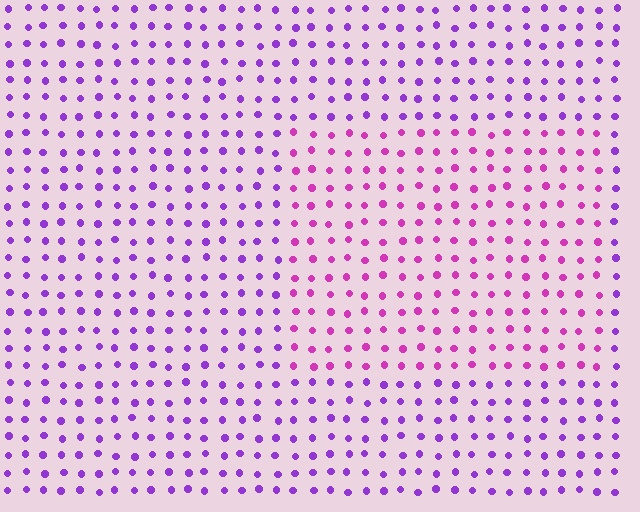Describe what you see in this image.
The image is filled with small purple elements in a uniform arrangement. A rectangle-shaped region is visible where the elements are tinted to a slightly different hue, forming a subtle color boundary.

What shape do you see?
I see a rectangle.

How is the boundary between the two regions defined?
The boundary is defined purely by a slight shift in hue (about 34 degrees). Spacing, size, and orientation are identical on both sides.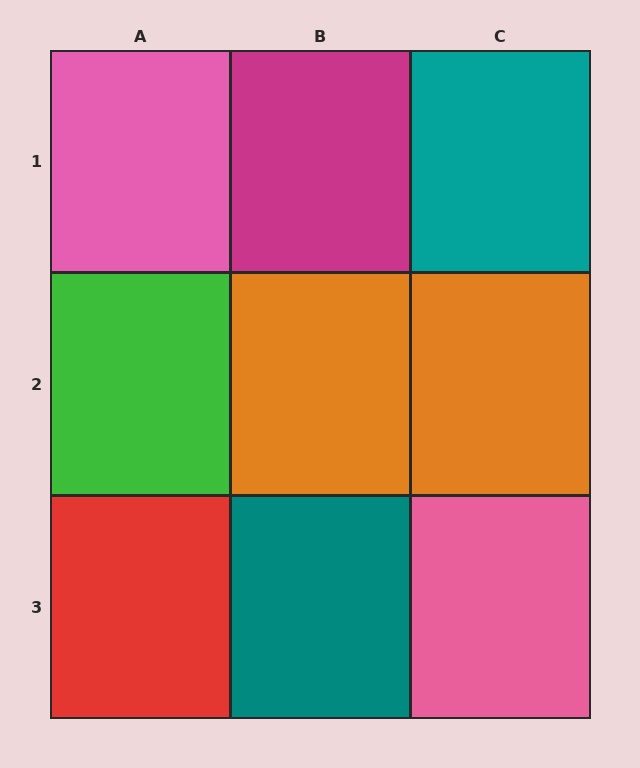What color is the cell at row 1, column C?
Teal.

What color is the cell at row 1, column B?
Magenta.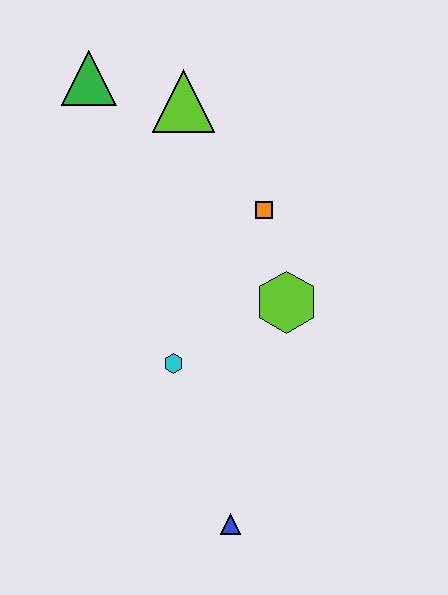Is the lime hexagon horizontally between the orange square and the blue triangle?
No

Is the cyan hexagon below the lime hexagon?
Yes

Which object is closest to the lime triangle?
The green triangle is closest to the lime triangle.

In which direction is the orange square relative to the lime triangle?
The orange square is below the lime triangle.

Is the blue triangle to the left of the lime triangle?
No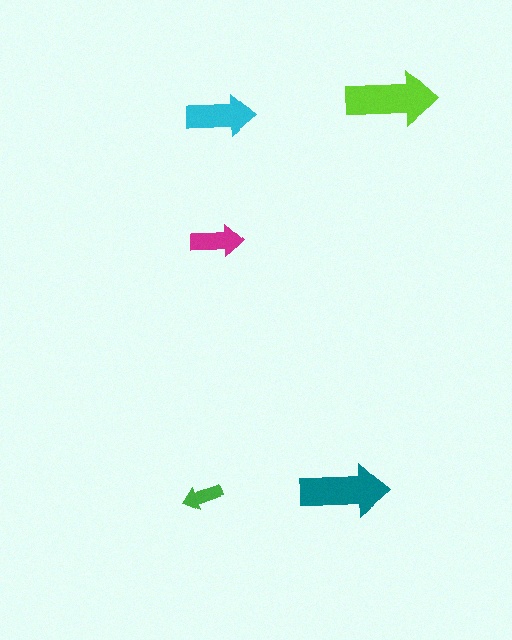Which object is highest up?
The lime arrow is topmost.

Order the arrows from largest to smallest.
the lime one, the teal one, the cyan one, the magenta one, the green one.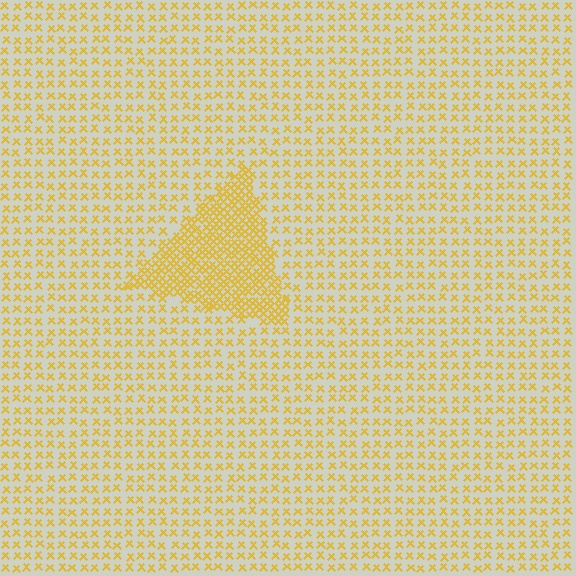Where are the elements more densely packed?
The elements are more densely packed inside the triangle boundary.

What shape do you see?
I see a triangle.